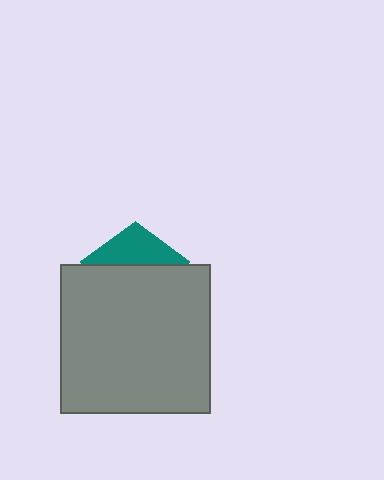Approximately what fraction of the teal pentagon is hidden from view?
Roughly 69% of the teal pentagon is hidden behind the gray square.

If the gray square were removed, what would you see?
You would see the complete teal pentagon.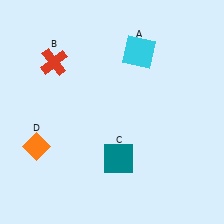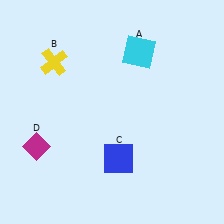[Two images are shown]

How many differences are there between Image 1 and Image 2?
There are 3 differences between the two images.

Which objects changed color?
B changed from red to yellow. C changed from teal to blue. D changed from orange to magenta.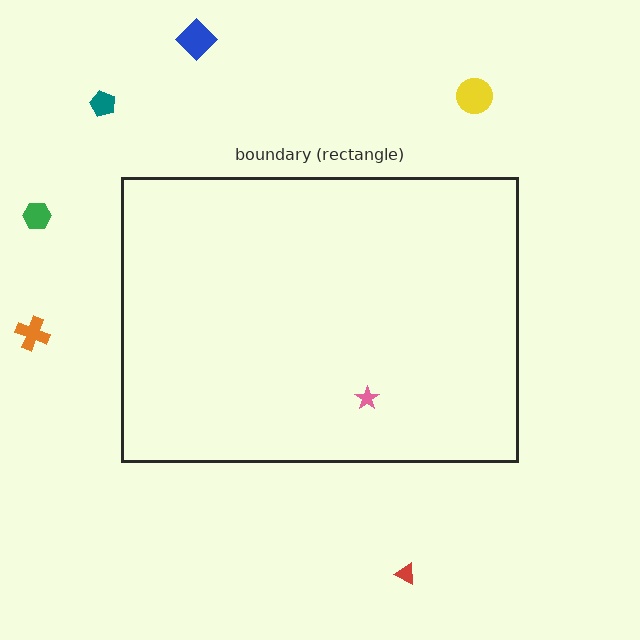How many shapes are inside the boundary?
1 inside, 6 outside.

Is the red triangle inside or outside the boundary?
Outside.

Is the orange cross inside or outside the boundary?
Outside.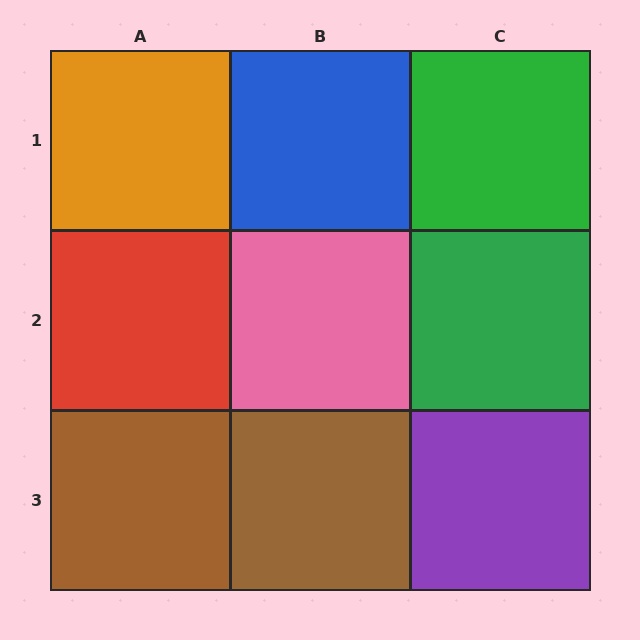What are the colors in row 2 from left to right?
Red, pink, green.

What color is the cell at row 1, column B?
Blue.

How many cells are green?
2 cells are green.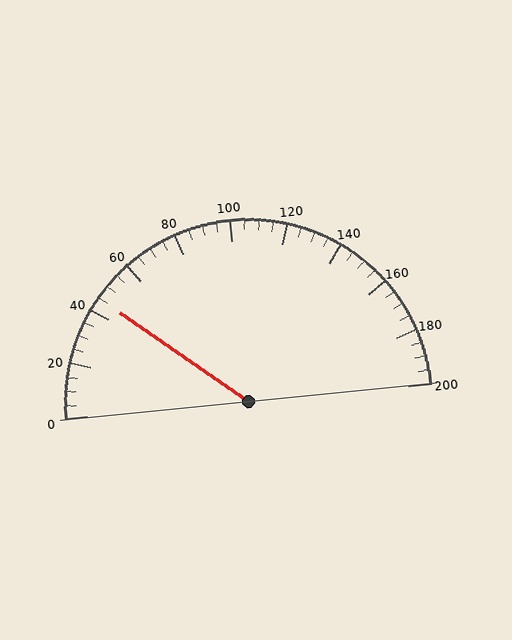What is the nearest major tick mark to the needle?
The nearest major tick mark is 40.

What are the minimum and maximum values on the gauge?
The gauge ranges from 0 to 200.